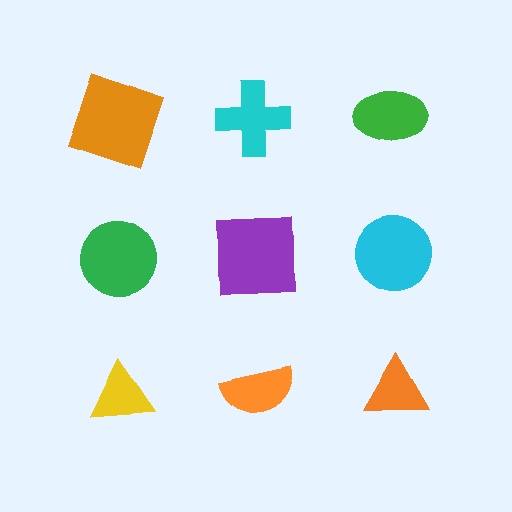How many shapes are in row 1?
3 shapes.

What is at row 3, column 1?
A yellow triangle.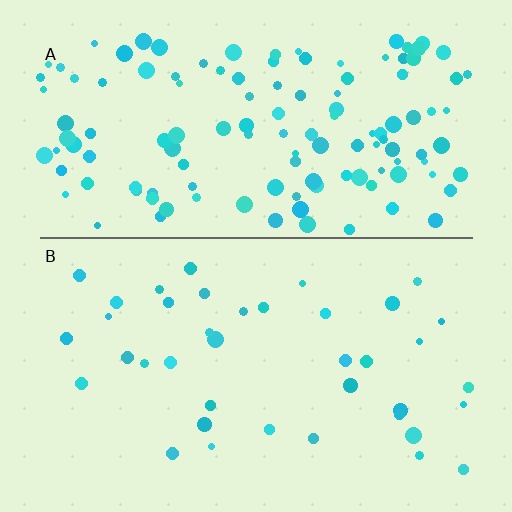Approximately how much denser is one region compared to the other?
Approximately 3.3× — region A over region B.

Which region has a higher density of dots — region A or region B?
A (the top).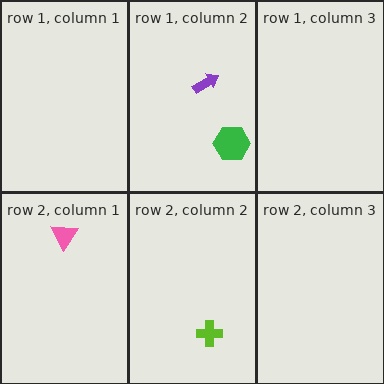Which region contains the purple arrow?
The row 1, column 2 region.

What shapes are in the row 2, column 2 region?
The lime cross.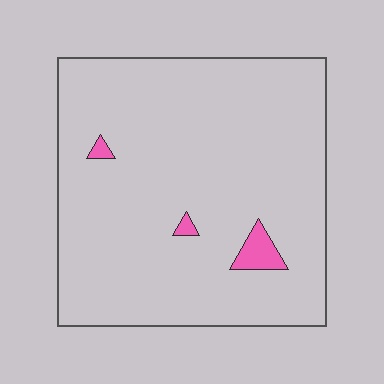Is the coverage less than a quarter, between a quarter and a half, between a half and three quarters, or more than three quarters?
Less than a quarter.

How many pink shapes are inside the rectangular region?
3.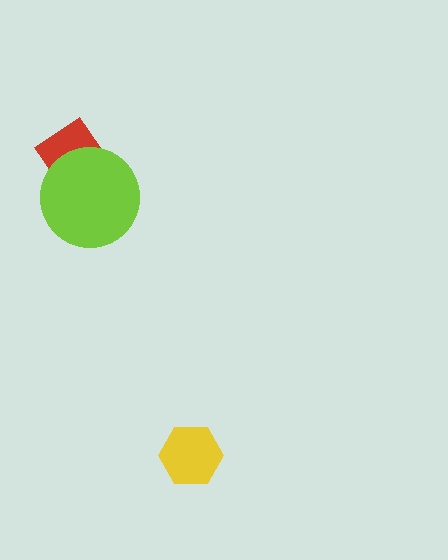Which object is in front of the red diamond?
The lime circle is in front of the red diamond.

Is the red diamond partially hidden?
Yes, it is partially covered by another shape.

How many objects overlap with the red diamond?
1 object overlaps with the red diamond.